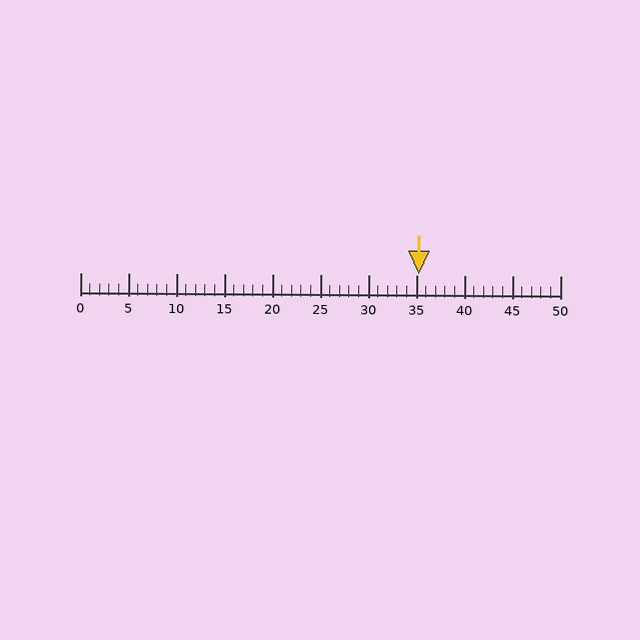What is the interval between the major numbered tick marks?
The major tick marks are spaced 5 units apart.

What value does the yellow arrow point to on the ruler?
The yellow arrow points to approximately 35.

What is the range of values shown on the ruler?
The ruler shows values from 0 to 50.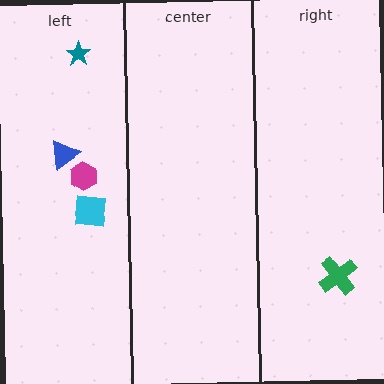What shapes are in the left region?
The teal star, the blue triangle, the magenta hexagon, the cyan square.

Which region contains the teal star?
The left region.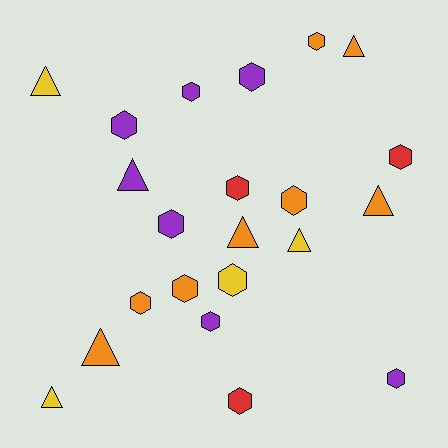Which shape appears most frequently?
Hexagon, with 14 objects.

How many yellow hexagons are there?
There is 1 yellow hexagon.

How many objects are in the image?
There are 22 objects.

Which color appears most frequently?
Orange, with 8 objects.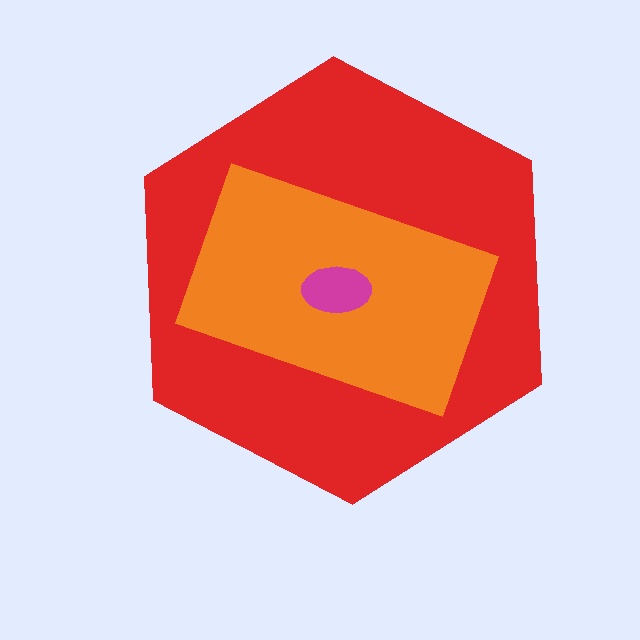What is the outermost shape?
The red hexagon.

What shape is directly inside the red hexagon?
The orange rectangle.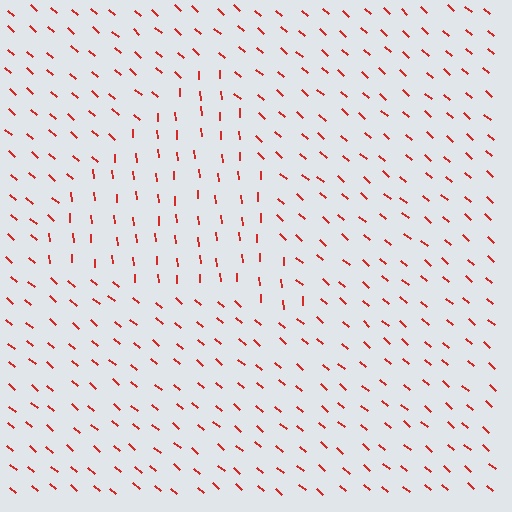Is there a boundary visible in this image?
Yes, there is a texture boundary formed by a change in line orientation.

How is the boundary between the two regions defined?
The boundary is defined purely by a change in line orientation (approximately 45 degrees difference). All lines are the same color and thickness.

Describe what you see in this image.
The image is filled with small red line segments. A triangle region in the image has lines oriented differently from the surrounding lines, creating a visible texture boundary.